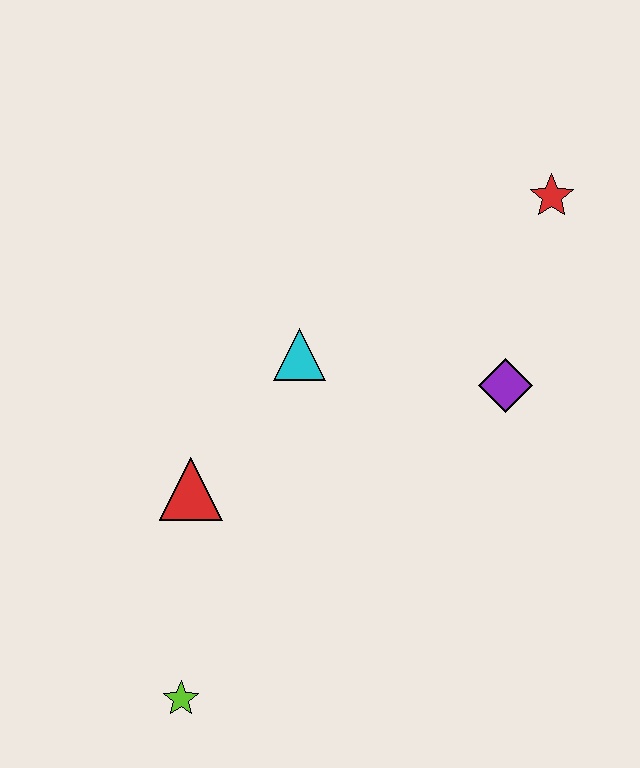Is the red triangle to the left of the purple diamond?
Yes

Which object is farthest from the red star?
The lime star is farthest from the red star.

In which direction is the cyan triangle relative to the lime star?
The cyan triangle is above the lime star.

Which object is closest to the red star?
The purple diamond is closest to the red star.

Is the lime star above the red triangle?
No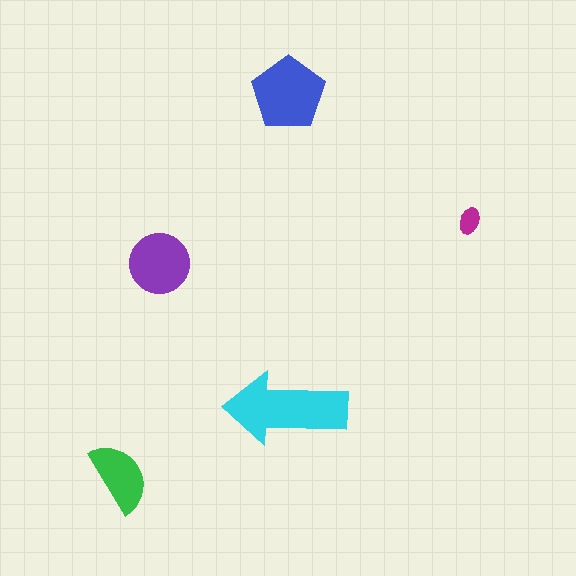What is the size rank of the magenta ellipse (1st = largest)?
5th.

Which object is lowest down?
The green semicircle is bottommost.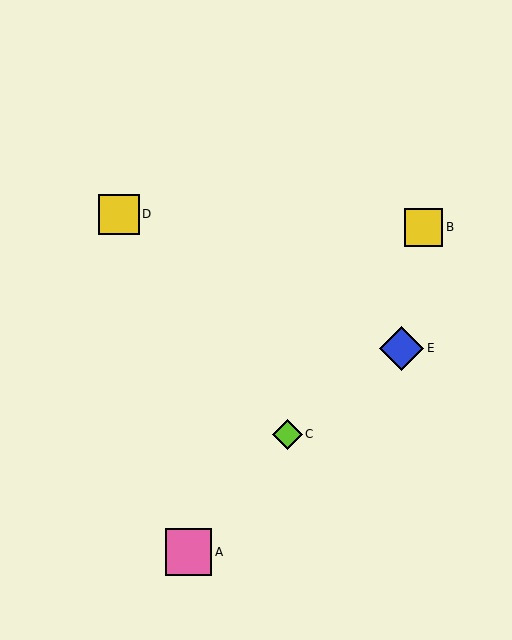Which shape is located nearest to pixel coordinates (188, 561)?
The pink square (labeled A) at (189, 552) is nearest to that location.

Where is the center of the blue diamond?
The center of the blue diamond is at (401, 348).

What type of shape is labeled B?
Shape B is a yellow square.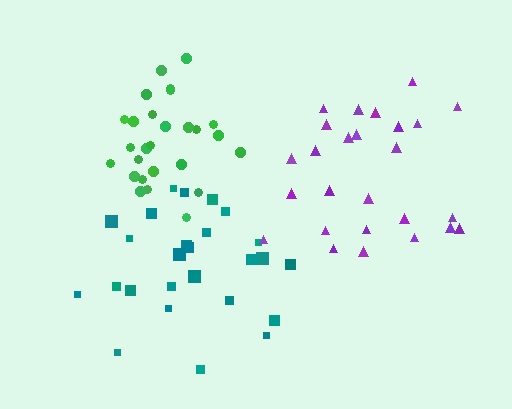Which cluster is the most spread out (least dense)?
Purple.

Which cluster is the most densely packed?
Green.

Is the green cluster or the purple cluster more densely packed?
Green.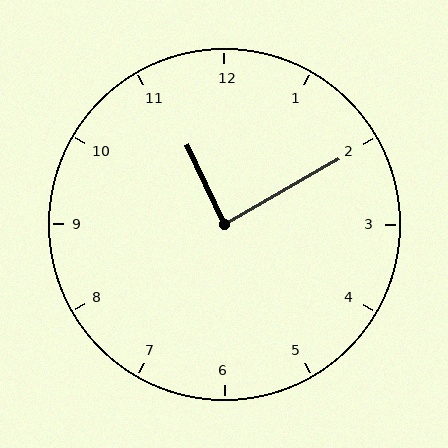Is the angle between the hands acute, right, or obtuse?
It is right.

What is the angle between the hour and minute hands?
Approximately 85 degrees.